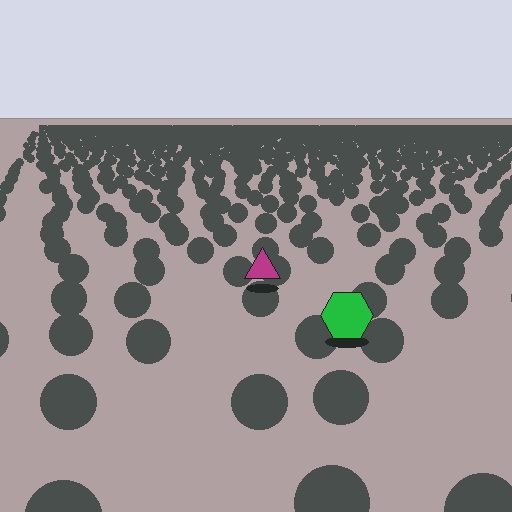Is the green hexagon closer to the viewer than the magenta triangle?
Yes. The green hexagon is closer — you can tell from the texture gradient: the ground texture is coarser near it.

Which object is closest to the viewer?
The green hexagon is closest. The texture marks near it are larger and more spread out.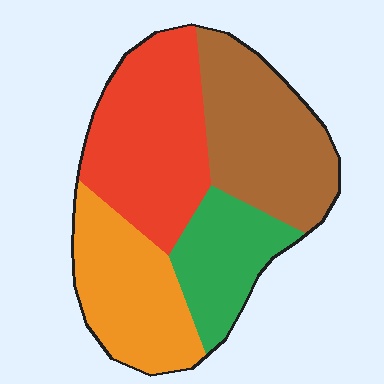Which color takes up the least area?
Green, at roughly 15%.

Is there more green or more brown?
Brown.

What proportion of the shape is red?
Red takes up about one third (1/3) of the shape.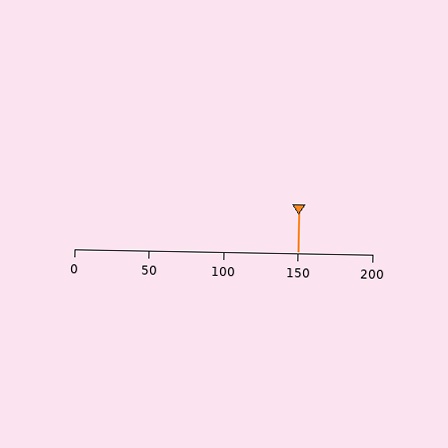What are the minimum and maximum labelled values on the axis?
The axis runs from 0 to 200.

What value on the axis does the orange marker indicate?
The marker indicates approximately 150.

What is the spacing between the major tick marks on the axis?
The major ticks are spaced 50 apart.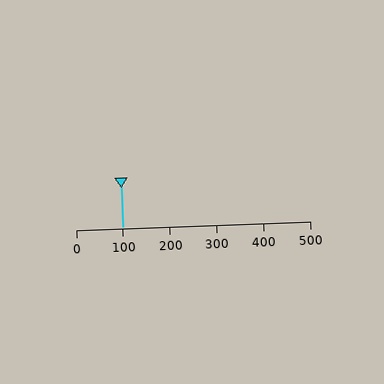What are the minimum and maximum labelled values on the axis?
The axis runs from 0 to 500.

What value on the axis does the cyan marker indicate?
The marker indicates approximately 100.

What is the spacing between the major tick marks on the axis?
The major ticks are spaced 100 apart.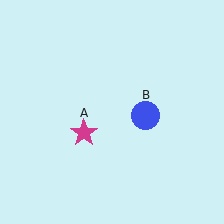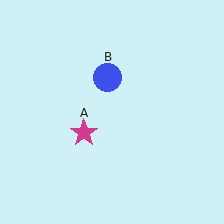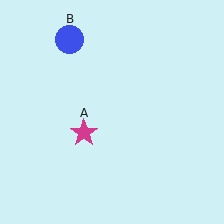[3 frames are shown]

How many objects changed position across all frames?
1 object changed position: blue circle (object B).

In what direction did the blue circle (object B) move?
The blue circle (object B) moved up and to the left.